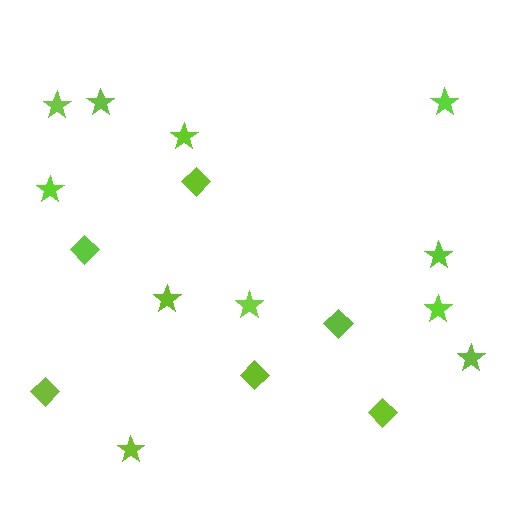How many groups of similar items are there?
There are 2 groups: one group of stars (11) and one group of diamonds (6).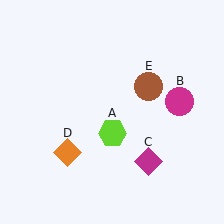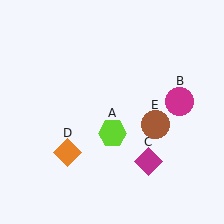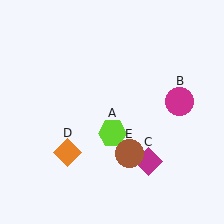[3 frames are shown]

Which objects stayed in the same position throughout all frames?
Lime hexagon (object A) and magenta circle (object B) and magenta diamond (object C) and orange diamond (object D) remained stationary.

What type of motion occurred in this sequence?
The brown circle (object E) rotated clockwise around the center of the scene.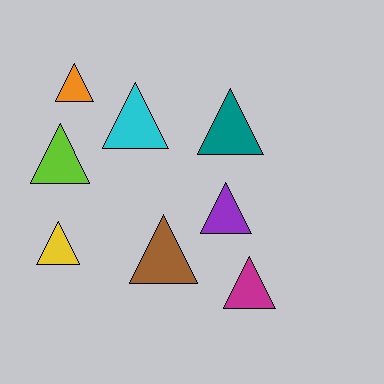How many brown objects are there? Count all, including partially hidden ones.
There is 1 brown object.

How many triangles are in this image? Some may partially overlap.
There are 8 triangles.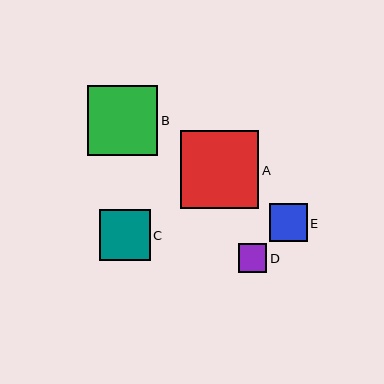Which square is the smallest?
Square D is the smallest with a size of approximately 28 pixels.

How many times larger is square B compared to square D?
Square B is approximately 2.5 times the size of square D.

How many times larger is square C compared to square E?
Square C is approximately 1.4 times the size of square E.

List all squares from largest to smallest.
From largest to smallest: A, B, C, E, D.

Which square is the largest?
Square A is the largest with a size of approximately 78 pixels.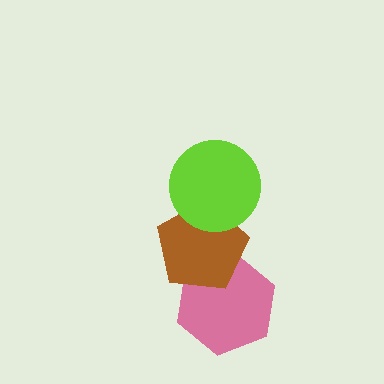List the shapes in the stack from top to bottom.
From top to bottom: the lime circle, the brown pentagon, the pink hexagon.